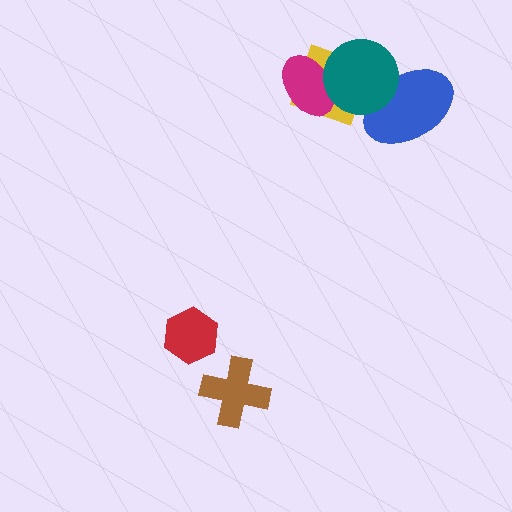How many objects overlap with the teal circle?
3 objects overlap with the teal circle.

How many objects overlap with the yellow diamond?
3 objects overlap with the yellow diamond.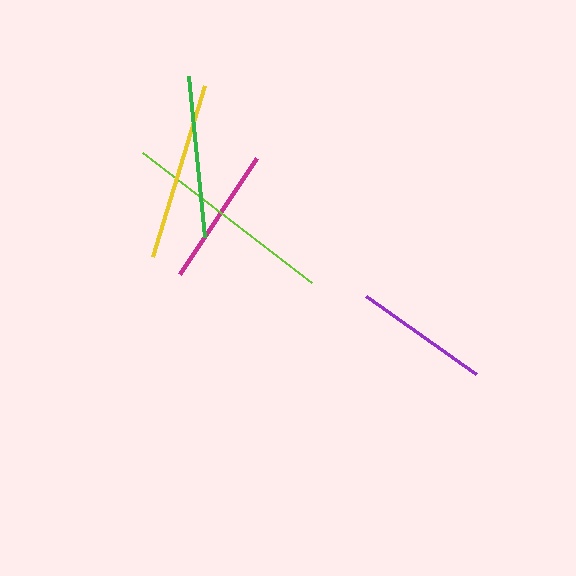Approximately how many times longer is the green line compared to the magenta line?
The green line is approximately 1.2 times the length of the magenta line.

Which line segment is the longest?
The lime line is the longest at approximately 213 pixels.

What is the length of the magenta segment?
The magenta segment is approximately 140 pixels long.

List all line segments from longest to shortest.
From longest to shortest: lime, yellow, green, magenta, purple.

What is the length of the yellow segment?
The yellow segment is approximately 179 pixels long.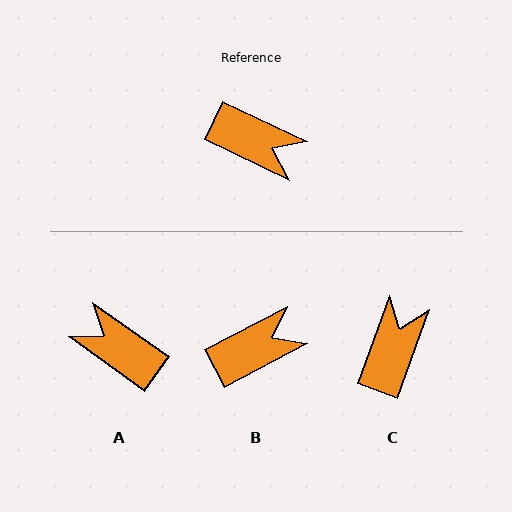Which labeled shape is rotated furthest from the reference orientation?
A, about 170 degrees away.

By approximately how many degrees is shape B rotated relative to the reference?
Approximately 53 degrees counter-clockwise.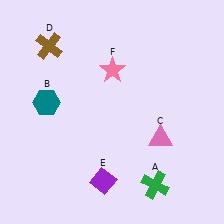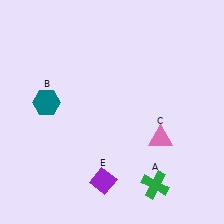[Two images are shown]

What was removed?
The brown cross (D), the pink star (F) were removed in Image 2.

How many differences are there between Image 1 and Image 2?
There are 2 differences between the two images.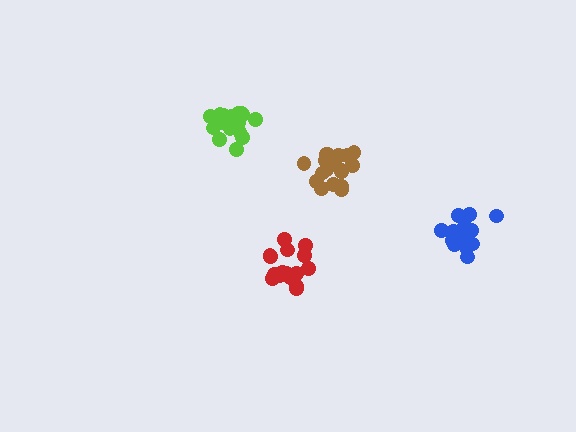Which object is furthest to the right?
The blue cluster is rightmost.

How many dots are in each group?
Group 1: 18 dots, Group 2: 21 dots, Group 3: 17 dots, Group 4: 19 dots (75 total).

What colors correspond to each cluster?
The clusters are colored: red, brown, blue, lime.